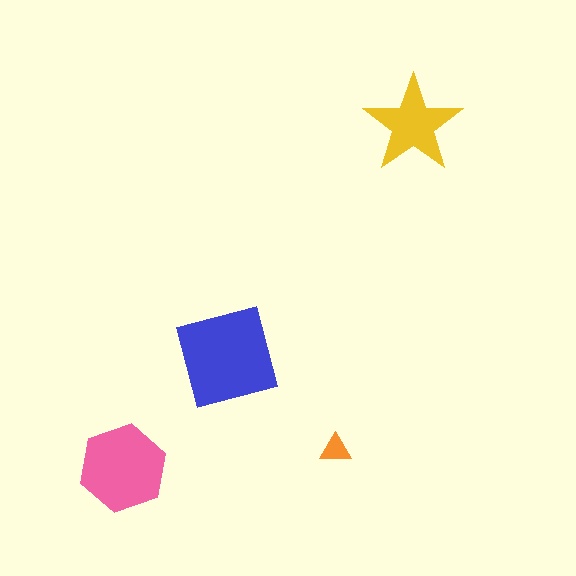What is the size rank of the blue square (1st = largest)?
1st.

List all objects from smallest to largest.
The orange triangle, the yellow star, the pink hexagon, the blue square.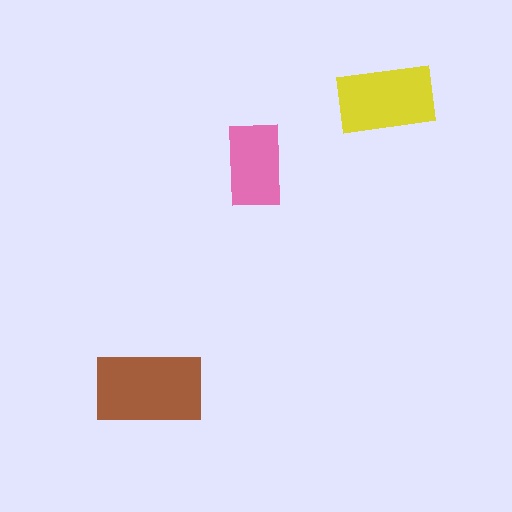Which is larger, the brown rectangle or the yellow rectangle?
The brown one.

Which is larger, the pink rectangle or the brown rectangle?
The brown one.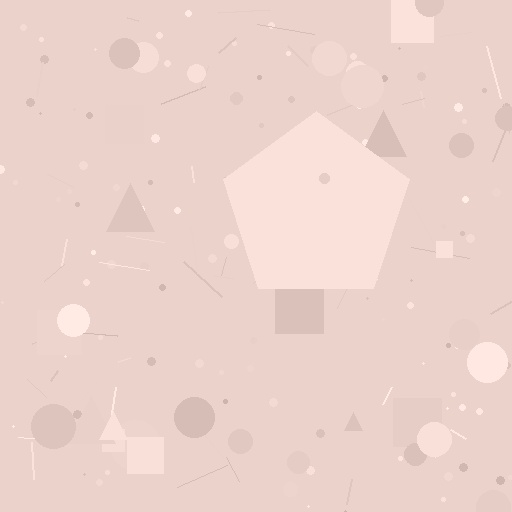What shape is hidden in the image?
A pentagon is hidden in the image.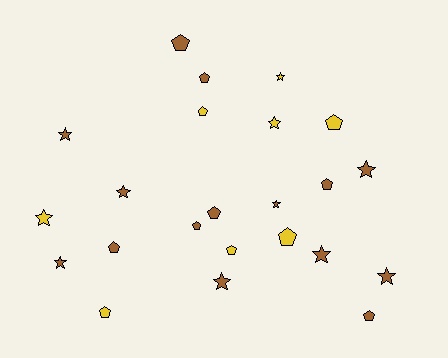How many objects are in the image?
There are 23 objects.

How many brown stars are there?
There are 8 brown stars.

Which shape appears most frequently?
Pentagon, with 12 objects.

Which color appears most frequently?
Brown, with 15 objects.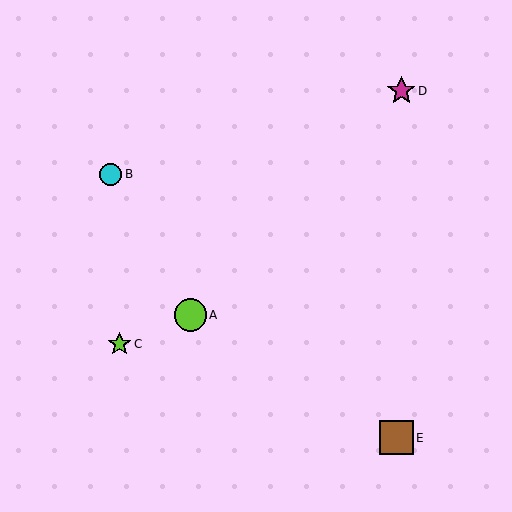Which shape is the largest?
The brown square (labeled E) is the largest.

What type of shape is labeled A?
Shape A is a lime circle.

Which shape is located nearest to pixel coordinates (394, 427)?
The brown square (labeled E) at (396, 438) is nearest to that location.